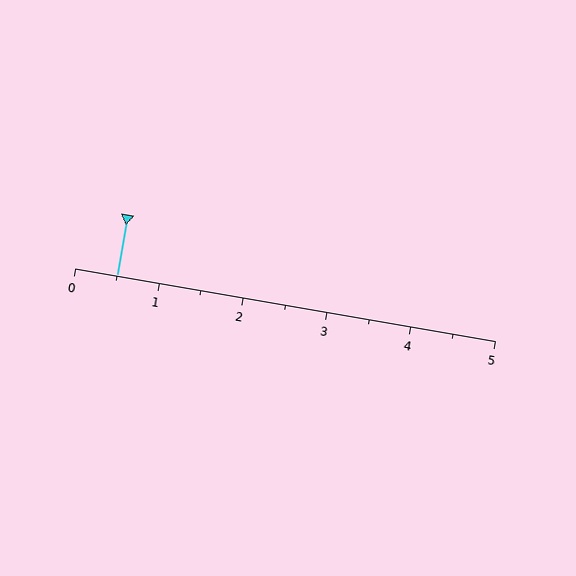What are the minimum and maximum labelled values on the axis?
The axis runs from 0 to 5.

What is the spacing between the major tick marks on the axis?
The major ticks are spaced 1 apart.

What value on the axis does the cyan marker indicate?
The marker indicates approximately 0.5.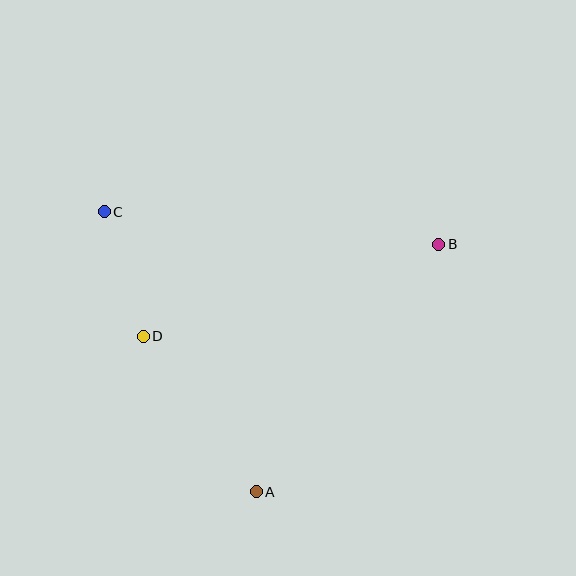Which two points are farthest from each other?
Points B and C are farthest from each other.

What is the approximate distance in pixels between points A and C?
The distance between A and C is approximately 319 pixels.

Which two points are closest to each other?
Points C and D are closest to each other.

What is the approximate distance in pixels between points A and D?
The distance between A and D is approximately 192 pixels.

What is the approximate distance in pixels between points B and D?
The distance between B and D is approximately 310 pixels.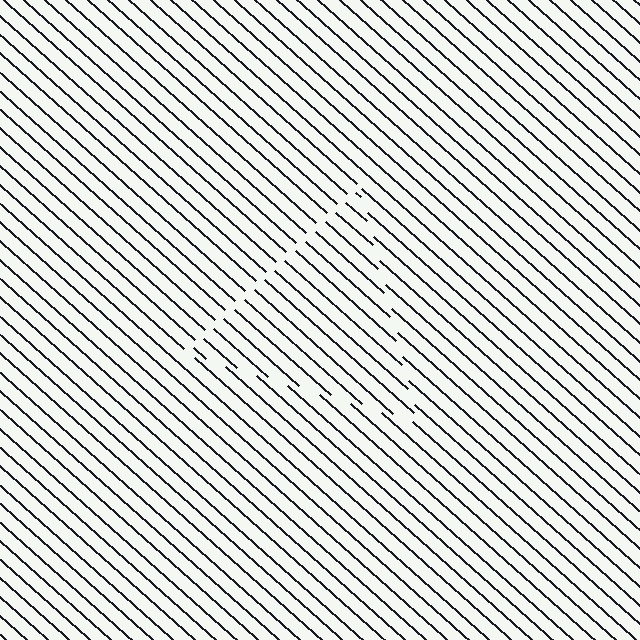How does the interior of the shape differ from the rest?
The interior of the shape contains the same grating, shifted by half a period — the contour is defined by the phase discontinuity where line-ends from the inner and outer gratings abut.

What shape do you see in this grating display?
An illusory triangle. The interior of the shape contains the same grating, shifted by half a period — the contour is defined by the phase discontinuity where line-ends from the inner and outer gratings abut.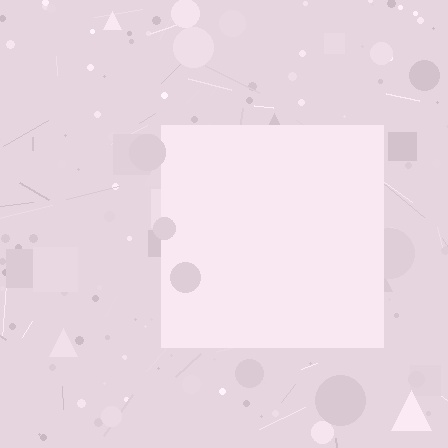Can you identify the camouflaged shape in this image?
The camouflaged shape is a square.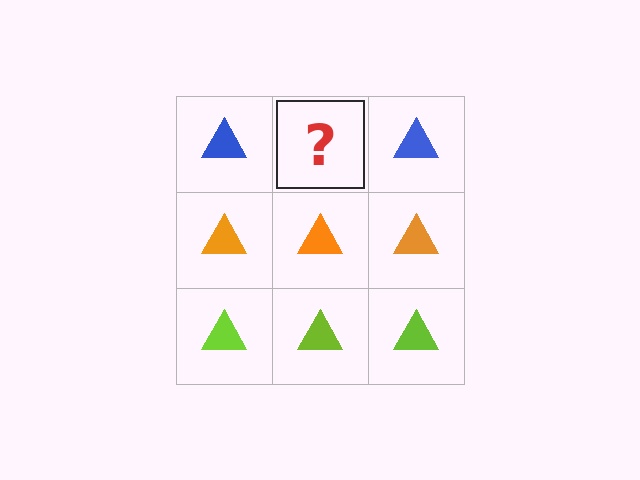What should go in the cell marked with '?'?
The missing cell should contain a blue triangle.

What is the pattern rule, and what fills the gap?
The rule is that each row has a consistent color. The gap should be filled with a blue triangle.